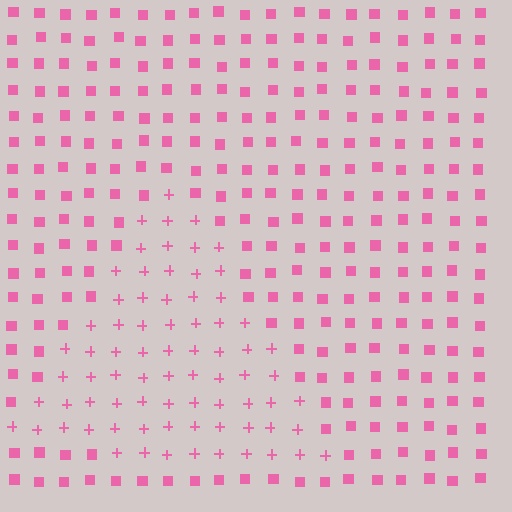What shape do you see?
I see a triangle.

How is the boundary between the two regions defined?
The boundary is defined by a change in element shape: plus signs inside vs. squares outside. All elements share the same color and spacing.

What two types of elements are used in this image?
The image uses plus signs inside the triangle region and squares outside it.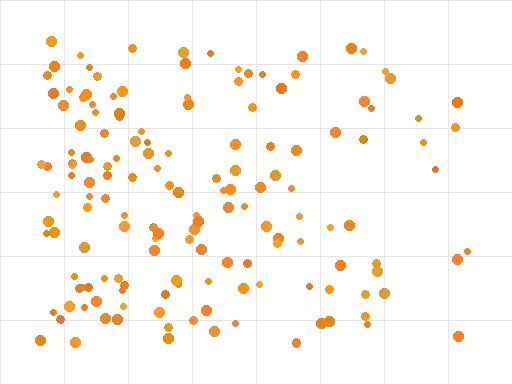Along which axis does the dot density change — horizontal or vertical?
Horizontal.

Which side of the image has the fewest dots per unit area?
The right.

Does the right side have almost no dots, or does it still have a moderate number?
Still a moderate number, just noticeably fewer than the left.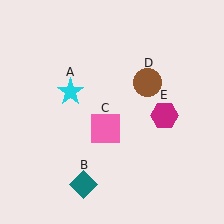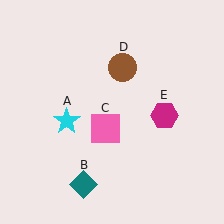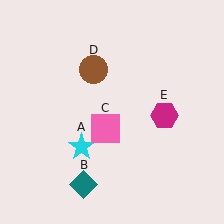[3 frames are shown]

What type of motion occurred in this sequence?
The cyan star (object A), brown circle (object D) rotated counterclockwise around the center of the scene.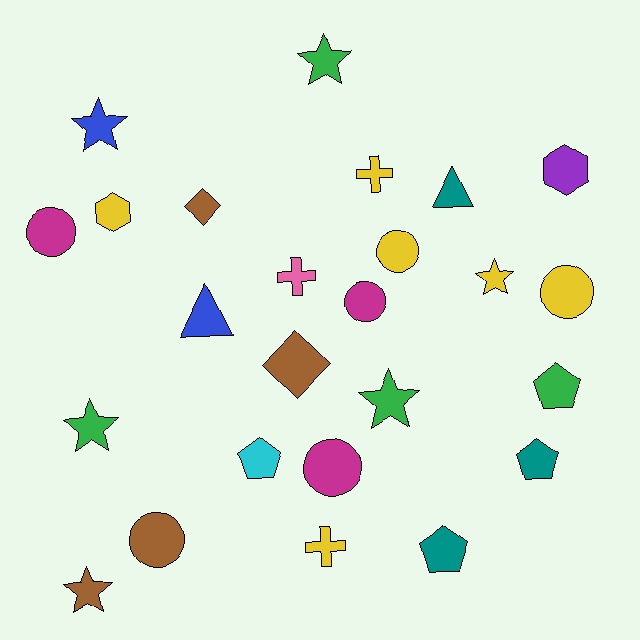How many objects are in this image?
There are 25 objects.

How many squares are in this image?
There are no squares.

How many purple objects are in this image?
There is 1 purple object.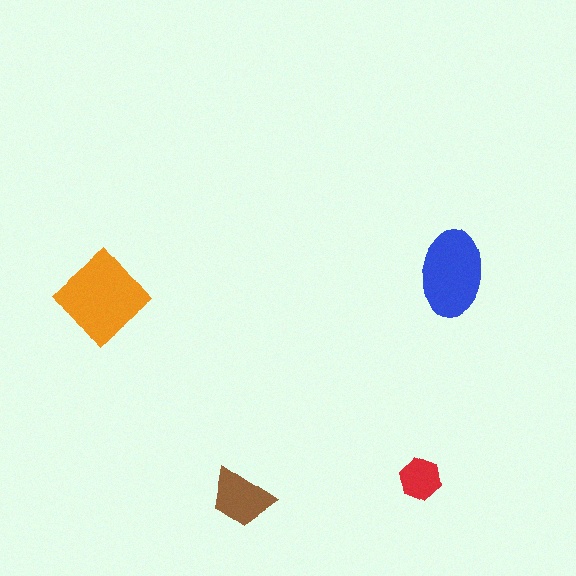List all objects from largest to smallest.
The orange diamond, the blue ellipse, the brown trapezoid, the red hexagon.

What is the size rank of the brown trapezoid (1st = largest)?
3rd.